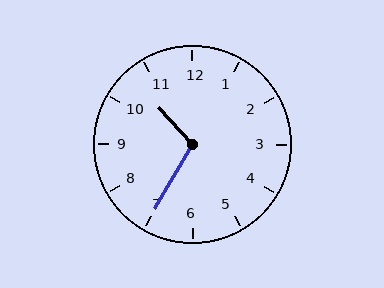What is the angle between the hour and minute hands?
Approximately 108 degrees.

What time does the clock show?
10:35.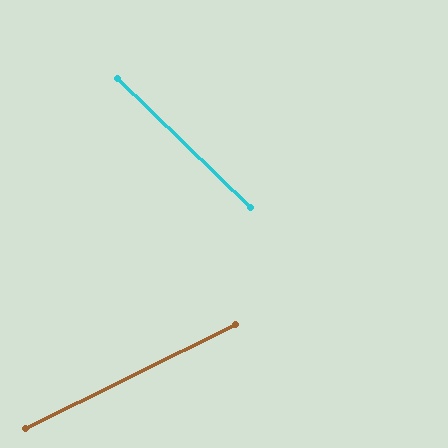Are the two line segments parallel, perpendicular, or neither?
Neither parallel nor perpendicular — they differ by about 70°.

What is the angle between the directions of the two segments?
Approximately 70 degrees.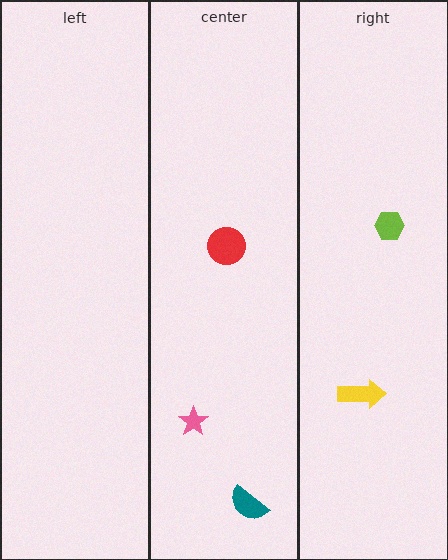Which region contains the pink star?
The center region.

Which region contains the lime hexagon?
The right region.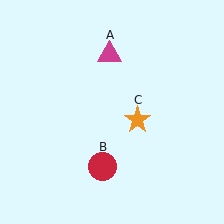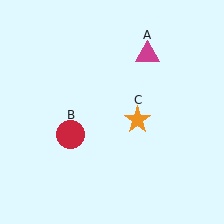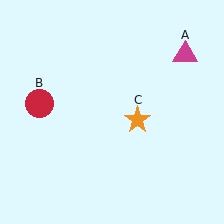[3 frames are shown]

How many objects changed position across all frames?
2 objects changed position: magenta triangle (object A), red circle (object B).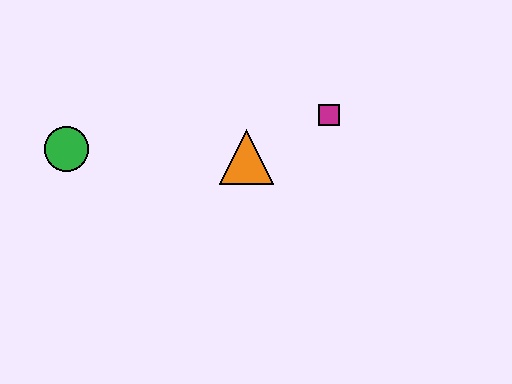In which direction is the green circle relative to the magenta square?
The green circle is to the left of the magenta square.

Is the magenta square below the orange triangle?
No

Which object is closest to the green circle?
The orange triangle is closest to the green circle.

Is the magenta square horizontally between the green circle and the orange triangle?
No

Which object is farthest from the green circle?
The magenta square is farthest from the green circle.